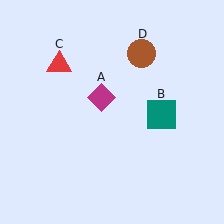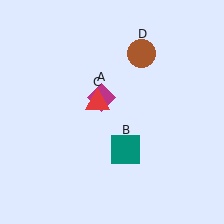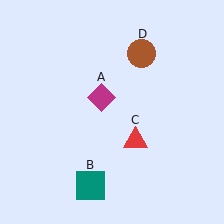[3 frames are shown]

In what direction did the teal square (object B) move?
The teal square (object B) moved down and to the left.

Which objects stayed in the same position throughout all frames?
Magenta diamond (object A) and brown circle (object D) remained stationary.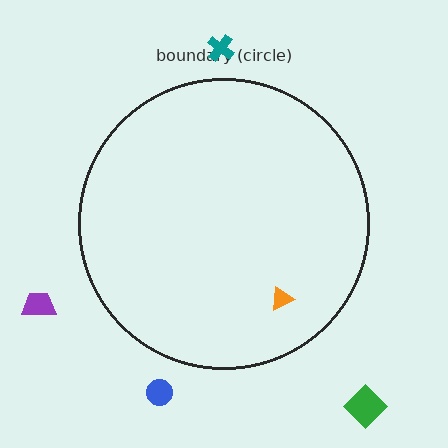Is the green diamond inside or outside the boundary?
Outside.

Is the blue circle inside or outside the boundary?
Outside.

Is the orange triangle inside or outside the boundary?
Inside.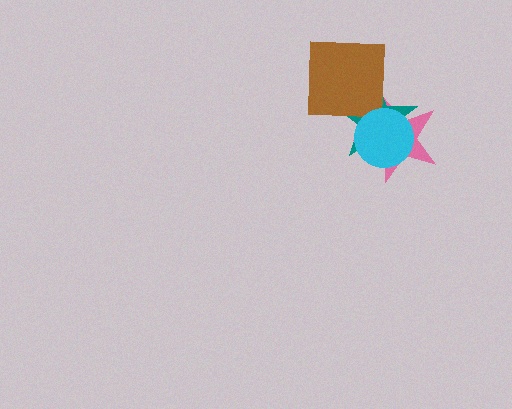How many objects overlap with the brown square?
1 object overlaps with the brown square.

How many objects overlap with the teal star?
3 objects overlap with the teal star.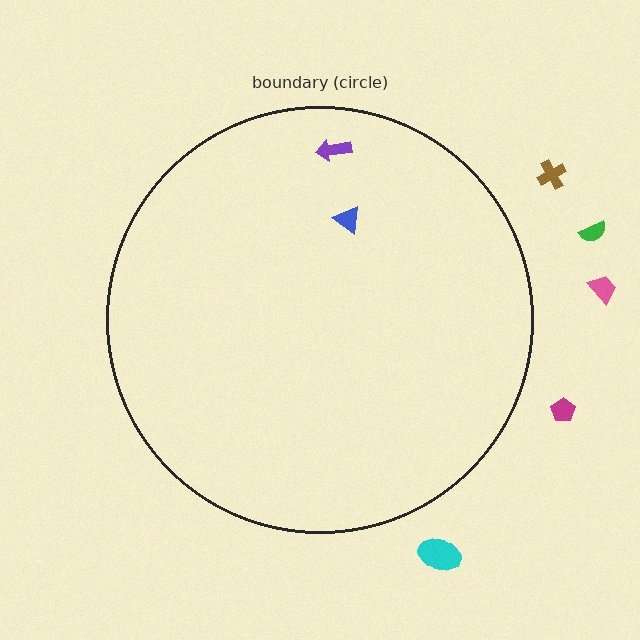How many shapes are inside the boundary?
2 inside, 5 outside.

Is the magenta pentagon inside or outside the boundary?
Outside.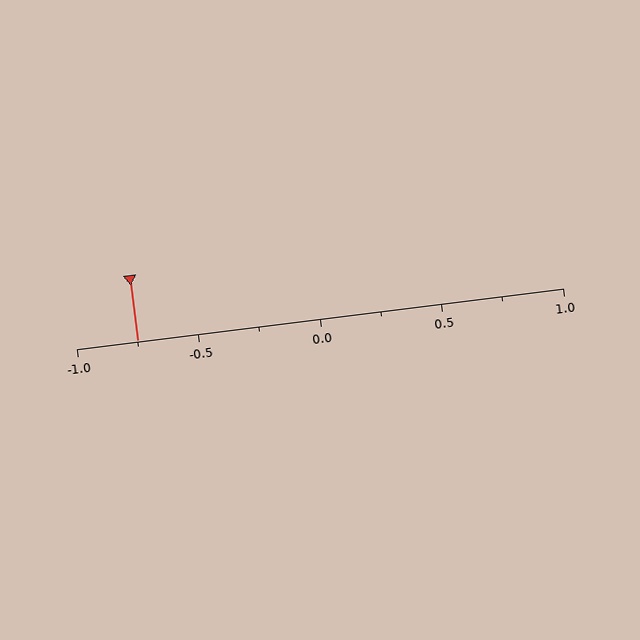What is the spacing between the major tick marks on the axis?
The major ticks are spaced 0.5 apart.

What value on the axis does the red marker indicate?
The marker indicates approximately -0.75.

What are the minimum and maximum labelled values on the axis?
The axis runs from -1.0 to 1.0.